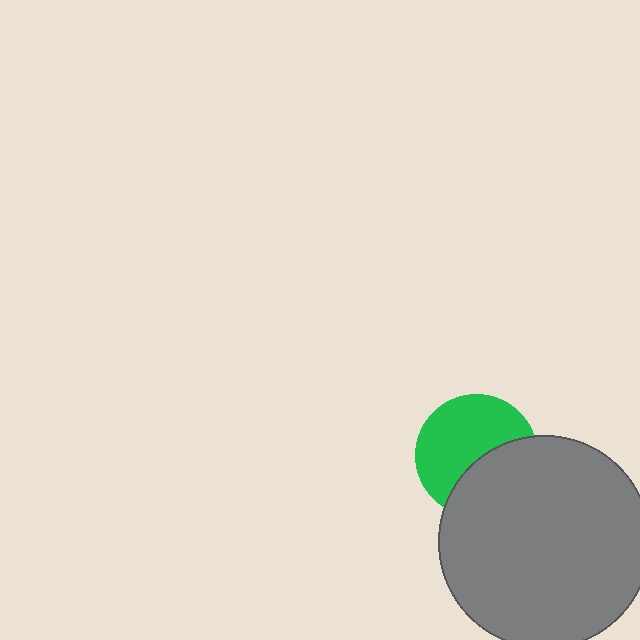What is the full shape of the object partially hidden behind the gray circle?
The partially hidden object is a green circle.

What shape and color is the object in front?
The object in front is a gray circle.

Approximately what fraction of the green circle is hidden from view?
Roughly 41% of the green circle is hidden behind the gray circle.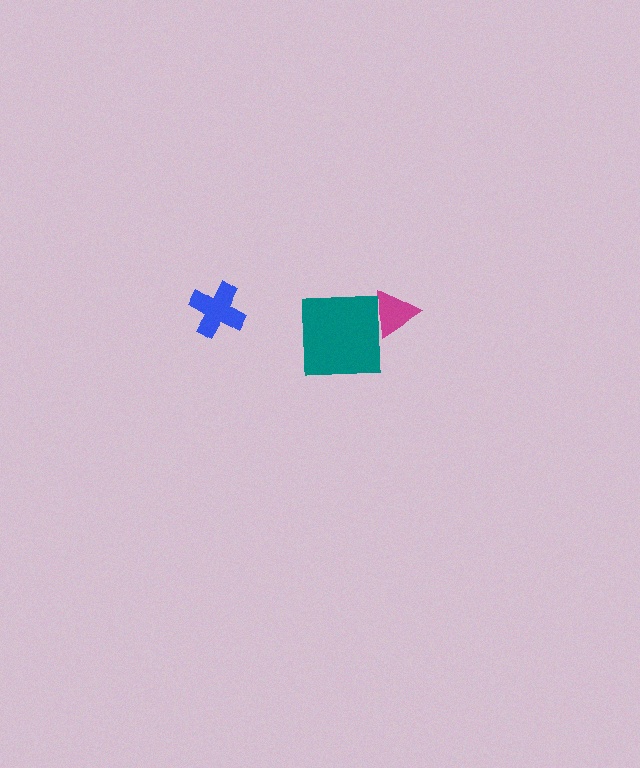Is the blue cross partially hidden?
No, no other shape covers it.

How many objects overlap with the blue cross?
0 objects overlap with the blue cross.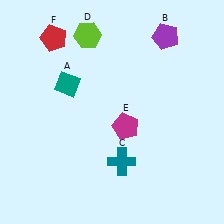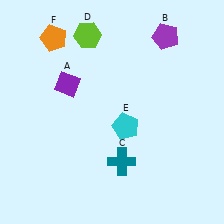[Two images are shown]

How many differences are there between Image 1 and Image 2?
There are 3 differences between the two images.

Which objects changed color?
A changed from teal to purple. E changed from magenta to cyan. F changed from red to orange.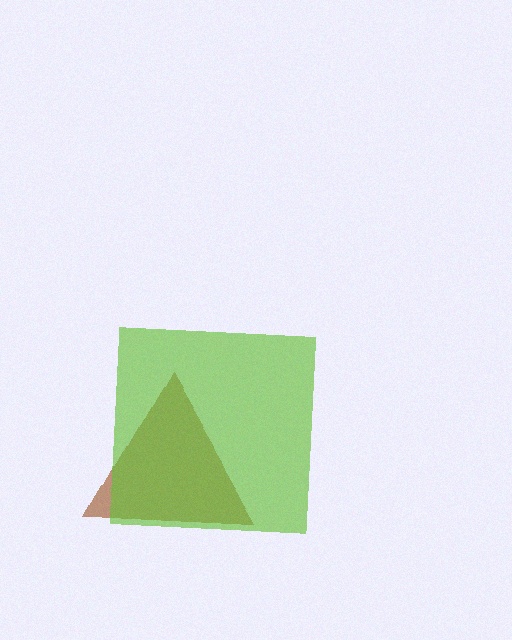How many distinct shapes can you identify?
There are 2 distinct shapes: a brown triangle, a lime square.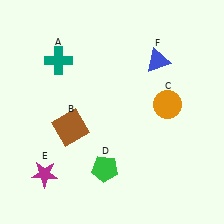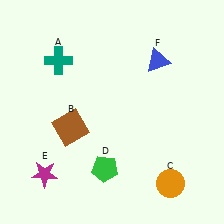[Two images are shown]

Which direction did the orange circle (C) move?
The orange circle (C) moved down.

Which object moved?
The orange circle (C) moved down.